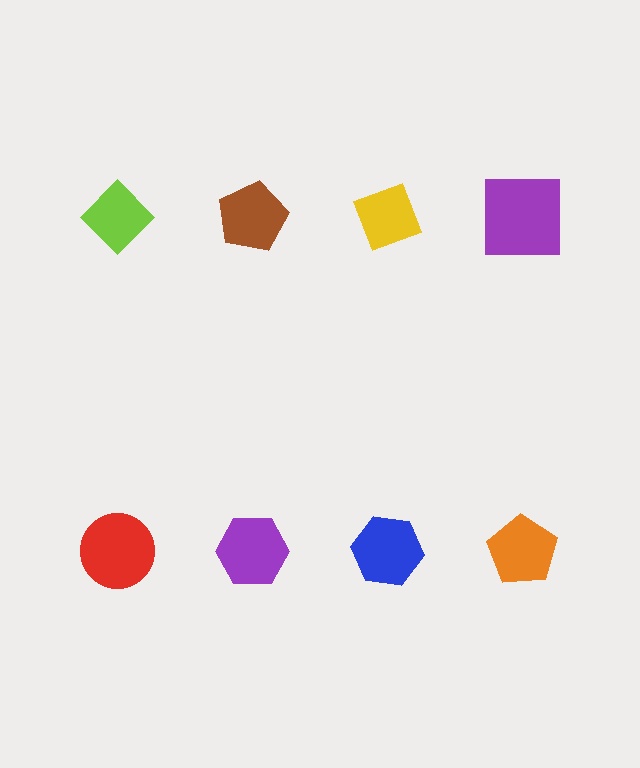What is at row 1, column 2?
A brown pentagon.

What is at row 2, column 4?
An orange pentagon.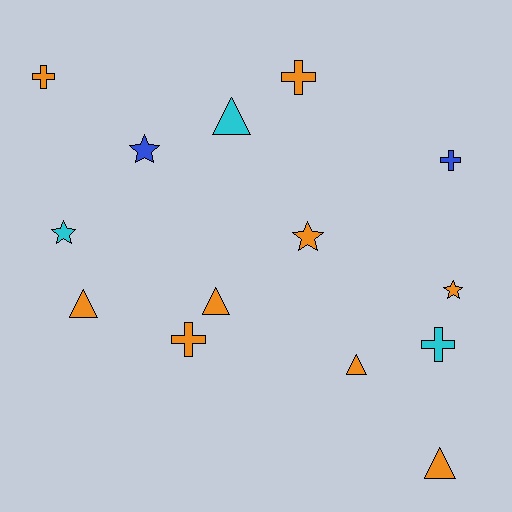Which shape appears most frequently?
Cross, with 5 objects.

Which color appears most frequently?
Orange, with 9 objects.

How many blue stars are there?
There is 1 blue star.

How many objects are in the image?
There are 14 objects.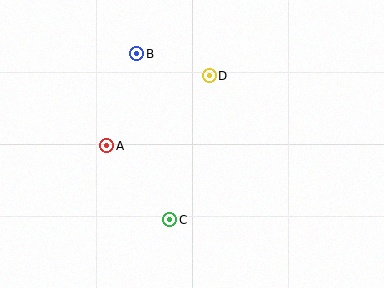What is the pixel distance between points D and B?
The distance between D and B is 76 pixels.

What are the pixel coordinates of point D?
Point D is at (209, 76).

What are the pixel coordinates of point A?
Point A is at (107, 146).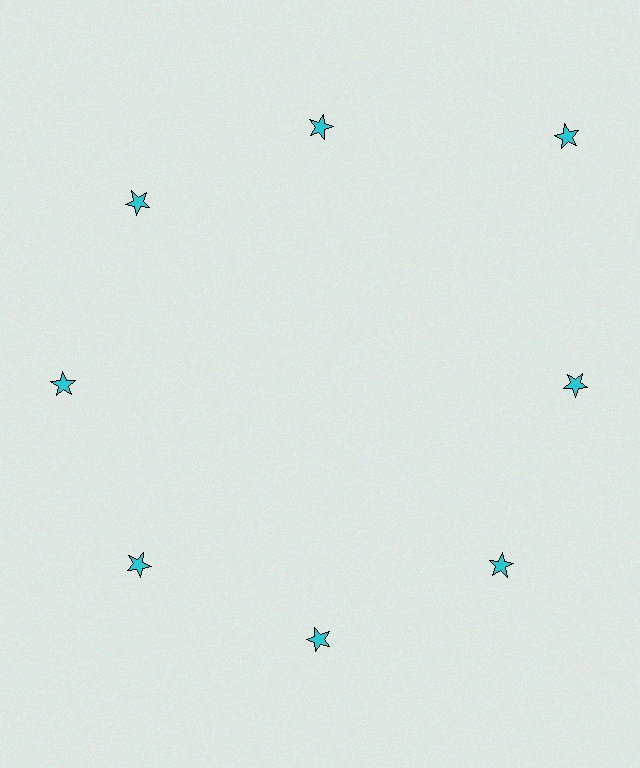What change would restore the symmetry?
The symmetry would be restored by moving it inward, back onto the ring so that all 8 stars sit at equal angles and equal distance from the center.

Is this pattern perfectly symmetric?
No. The 8 cyan stars are arranged in a ring, but one element near the 2 o'clock position is pushed outward from the center, breaking the 8-fold rotational symmetry.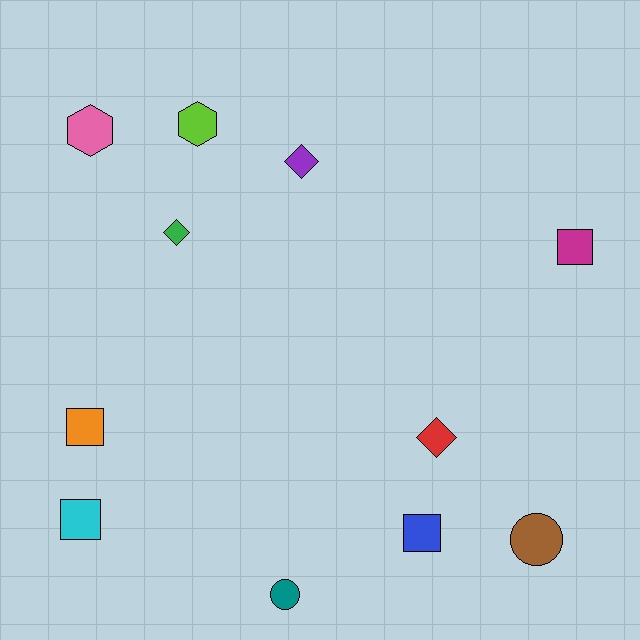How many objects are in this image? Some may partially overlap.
There are 11 objects.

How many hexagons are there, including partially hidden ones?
There are 2 hexagons.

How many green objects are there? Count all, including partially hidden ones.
There is 1 green object.